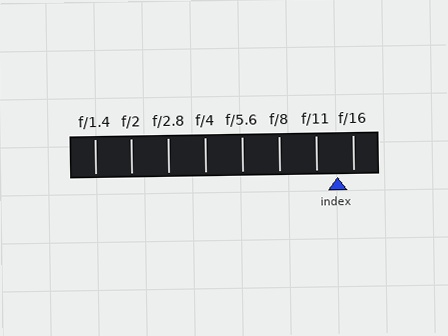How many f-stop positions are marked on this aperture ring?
There are 8 f-stop positions marked.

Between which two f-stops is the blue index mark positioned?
The index mark is between f/11 and f/16.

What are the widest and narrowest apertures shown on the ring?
The widest aperture shown is f/1.4 and the narrowest is f/16.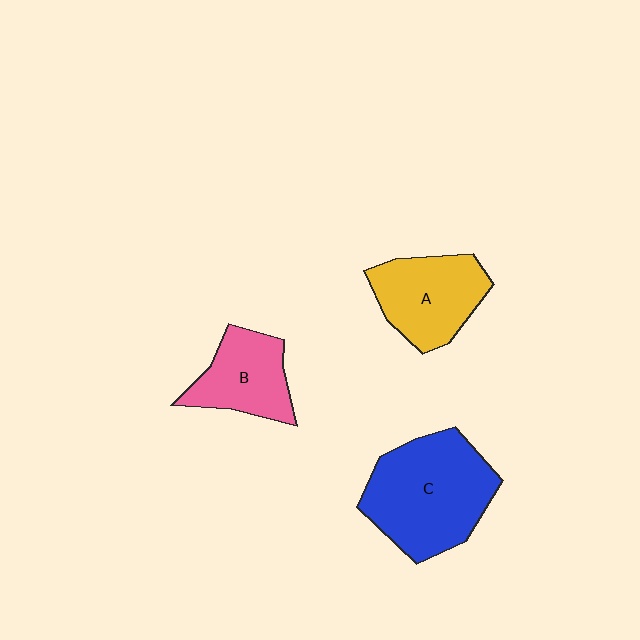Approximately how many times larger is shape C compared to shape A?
Approximately 1.5 times.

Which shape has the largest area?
Shape C (blue).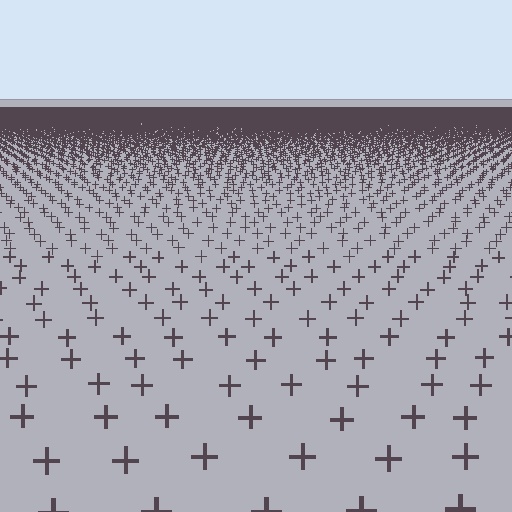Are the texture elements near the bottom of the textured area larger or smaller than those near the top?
Larger. Near the bottom, elements are closer to the viewer and appear at a bigger on-screen size.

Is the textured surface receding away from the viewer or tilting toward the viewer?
The surface is receding away from the viewer. Texture elements get smaller and denser toward the top.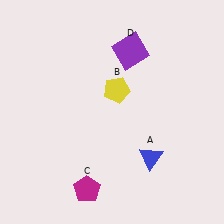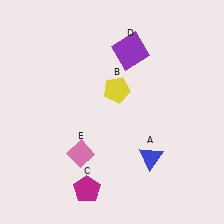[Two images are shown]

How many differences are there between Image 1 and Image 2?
There is 1 difference between the two images.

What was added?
A pink diamond (E) was added in Image 2.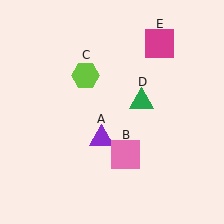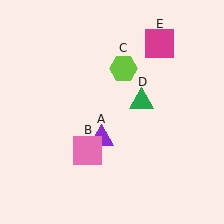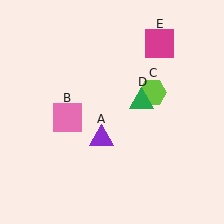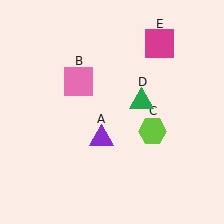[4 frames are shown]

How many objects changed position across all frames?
2 objects changed position: pink square (object B), lime hexagon (object C).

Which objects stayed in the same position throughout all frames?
Purple triangle (object A) and green triangle (object D) and magenta square (object E) remained stationary.